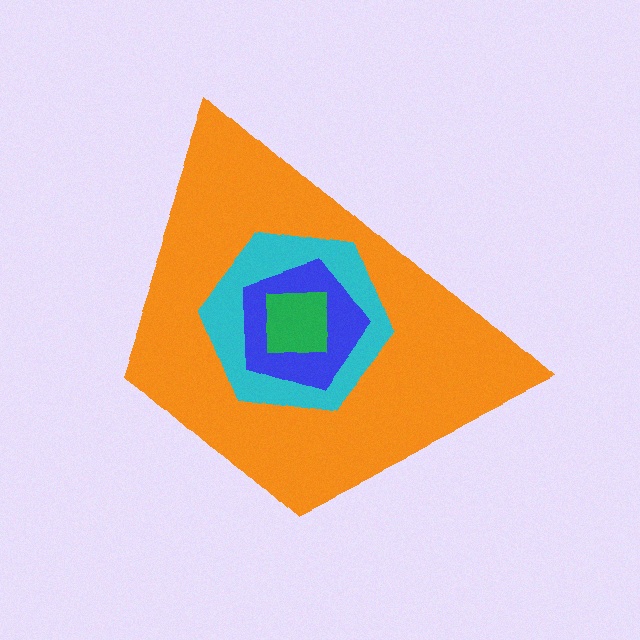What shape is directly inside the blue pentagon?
The green square.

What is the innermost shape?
The green square.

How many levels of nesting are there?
4.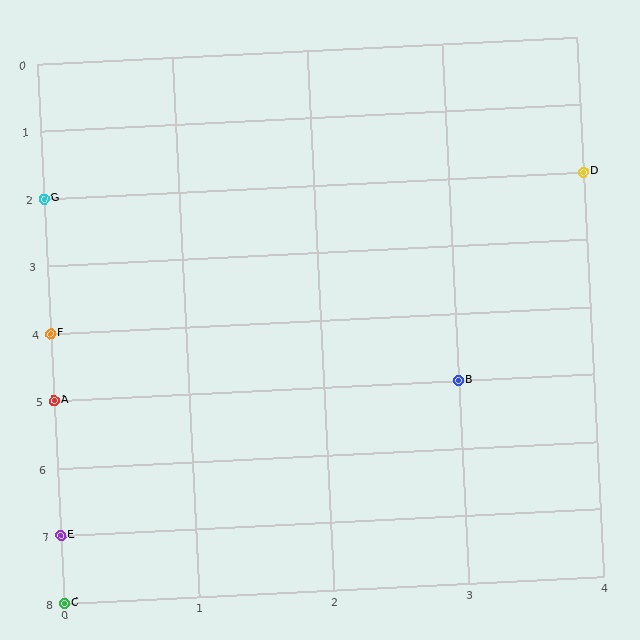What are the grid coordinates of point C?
Point C is at grid coordinates (0, 8).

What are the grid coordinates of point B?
Point B is at grid coordinates (3, 5).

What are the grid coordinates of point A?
Point A is at grid coordinates (0, 5).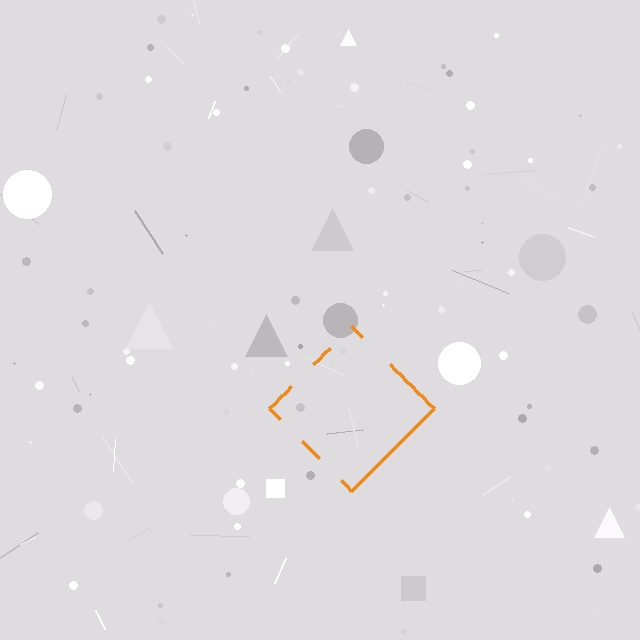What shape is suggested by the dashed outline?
The dashed outline suggests a diamond.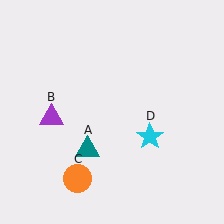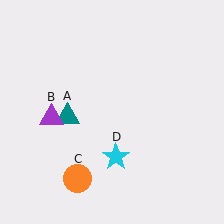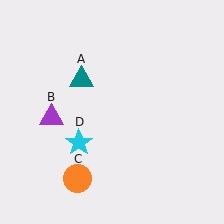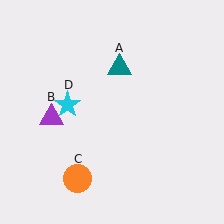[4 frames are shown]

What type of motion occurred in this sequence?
The teal triangle (object A), cyan star (object D) rotated clockwise around the center of the scene.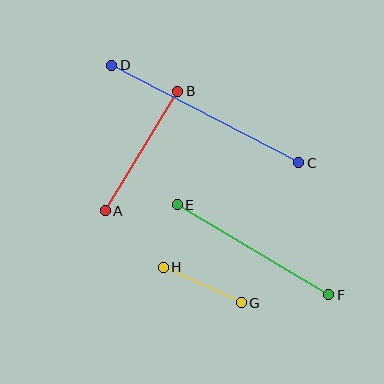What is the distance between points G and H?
The distance is approximately 86 pixels.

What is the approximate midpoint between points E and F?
The midpoint is at approximately (253, 250) pixels.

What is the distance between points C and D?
The distance is approximately 211 pixels.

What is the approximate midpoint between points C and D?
The midpoint is at approximately (206, 114) pixels.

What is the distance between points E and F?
The distance is approximately 176 pixels.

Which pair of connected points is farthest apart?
Points C and D are farthest apart.